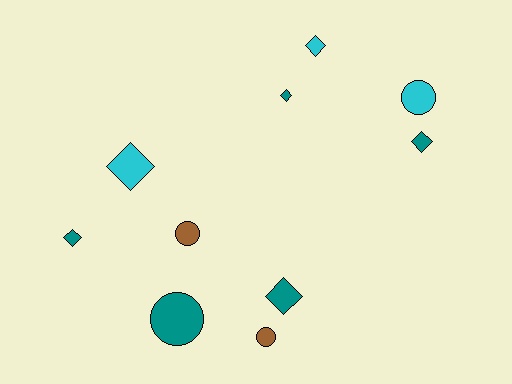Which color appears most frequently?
Teal, with 5 objects.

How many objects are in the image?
There are 10 objects.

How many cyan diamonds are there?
There are 2 cyan diamonds.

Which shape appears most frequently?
Diamond, with 6 objects.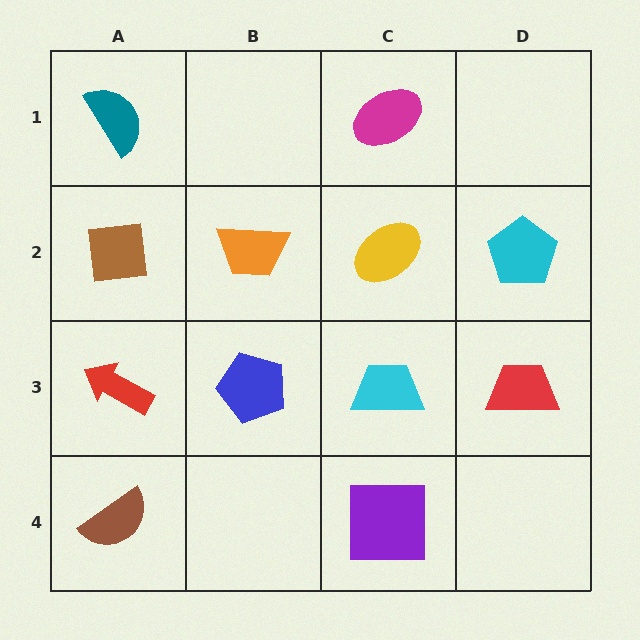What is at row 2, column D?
A cyan pentagon.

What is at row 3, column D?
A red trapezoid.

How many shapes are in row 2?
4 shapes.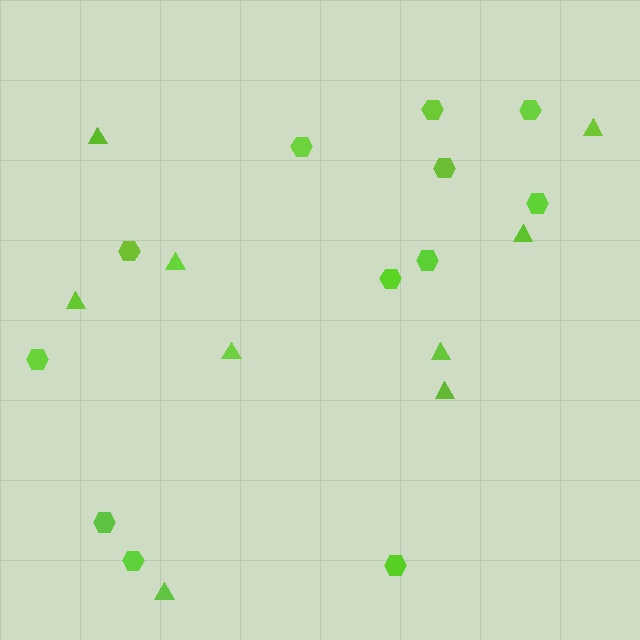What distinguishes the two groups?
There are 2 groups: one group of hexagons (12) and one group of triangles (9).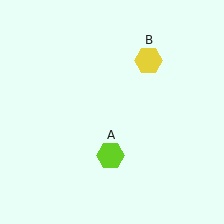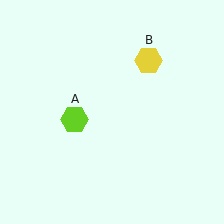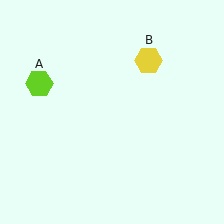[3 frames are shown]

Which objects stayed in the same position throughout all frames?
Yellow hexagon (object B) remained stationary.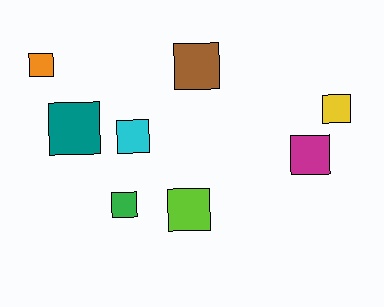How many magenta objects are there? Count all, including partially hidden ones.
There is 1 magenta object.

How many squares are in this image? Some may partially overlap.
There are 8 squares.